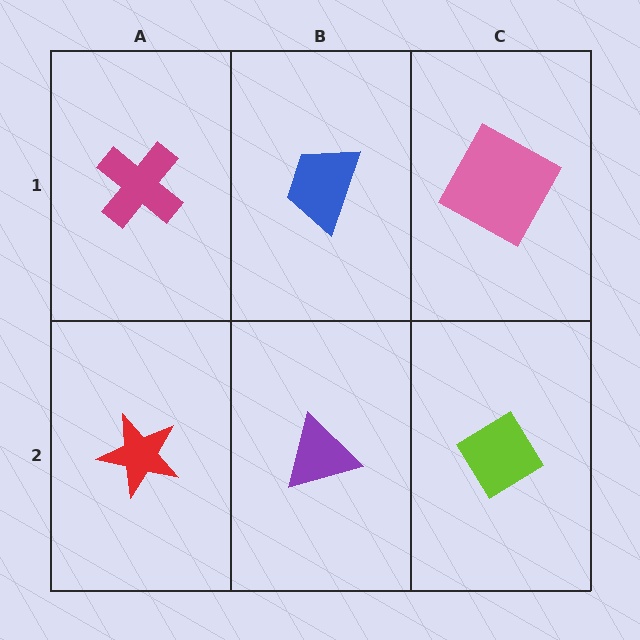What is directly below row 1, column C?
A lime diamond.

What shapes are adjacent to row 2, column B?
A blue trapezoid (row 1, column B), a red star (row 2, column A), a lime diamond (row 2, column C).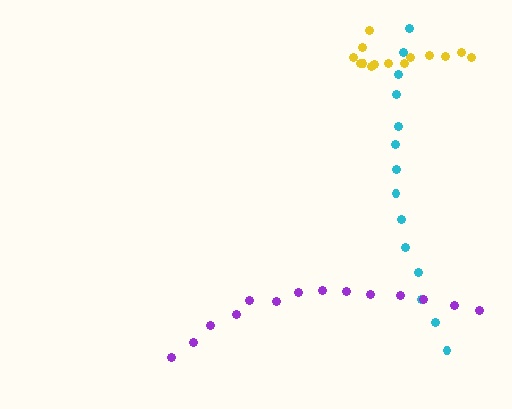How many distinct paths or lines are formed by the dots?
There are 3 distinct paths.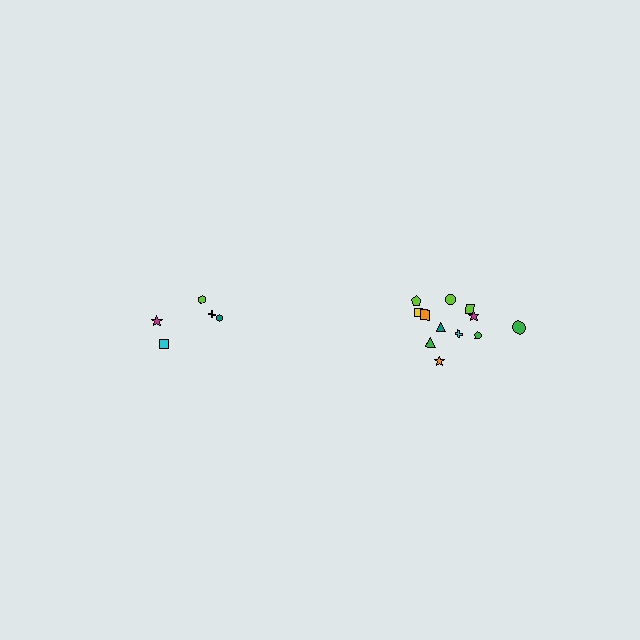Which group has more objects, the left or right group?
The right group.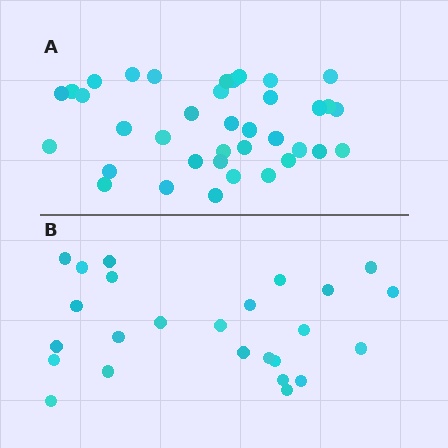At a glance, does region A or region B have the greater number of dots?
Region A (the top region) has more dots.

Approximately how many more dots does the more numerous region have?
Region A has roughly 12 or so more dots than region B.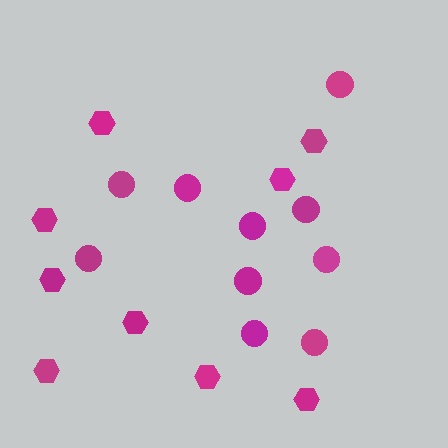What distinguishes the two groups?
There are 2 groups: one group of circles (10) and one group of hexagons (9).